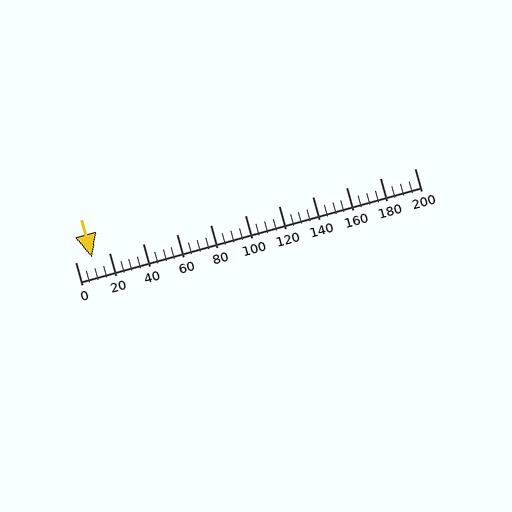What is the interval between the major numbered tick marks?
The major tick marks are spaced 20 units apart.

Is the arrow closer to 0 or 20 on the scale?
The arrow is closer to 20.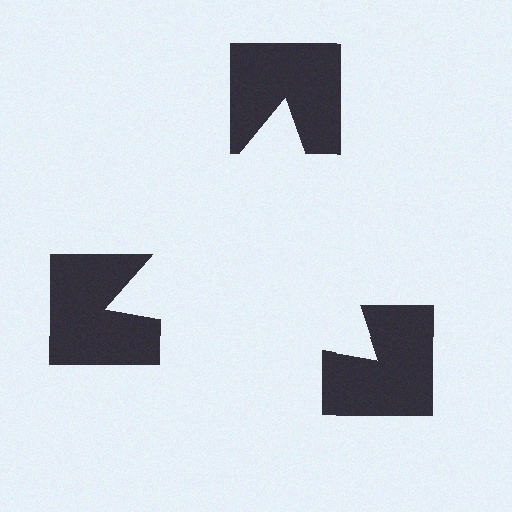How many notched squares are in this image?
There are 3 — one at each vertex of the illusory triangle.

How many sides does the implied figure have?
3 sides.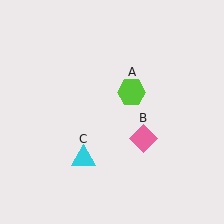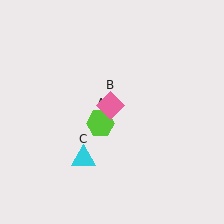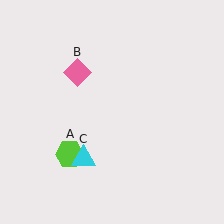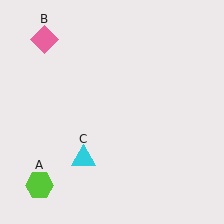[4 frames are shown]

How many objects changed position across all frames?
2 objects changed position: lime hexagon (object A), pink diamond (object B).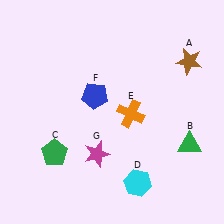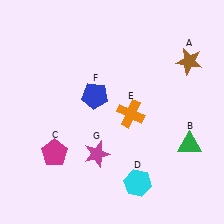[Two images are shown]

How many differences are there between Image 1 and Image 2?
There is 1 difference between the two images.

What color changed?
The pentagon (C) changed from green in Image 1 to magenta in Image 2.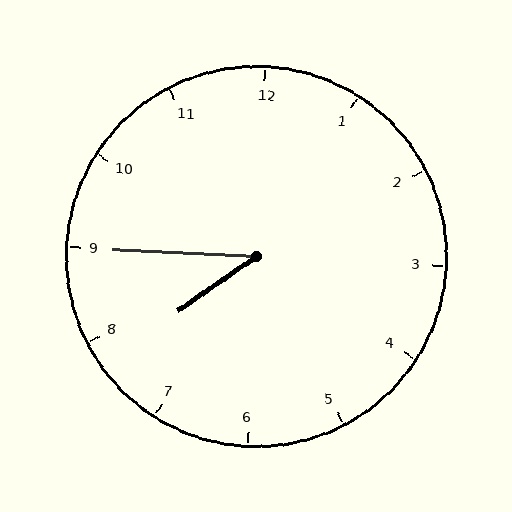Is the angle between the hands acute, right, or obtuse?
It is acute.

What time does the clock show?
7:45.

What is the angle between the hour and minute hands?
Approximately 38 degrees.